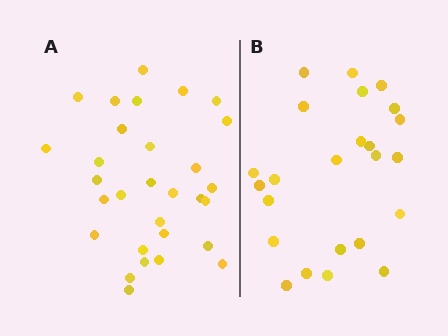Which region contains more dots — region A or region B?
Region A (the left region) has more dots.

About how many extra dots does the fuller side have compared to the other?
Region A has about 6 more dots than region B.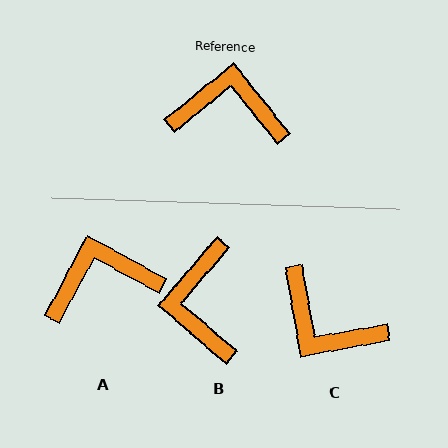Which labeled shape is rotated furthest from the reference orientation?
C, about 151 degrees away.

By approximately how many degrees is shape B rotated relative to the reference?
Approximately 100 degrees counter-clockwise.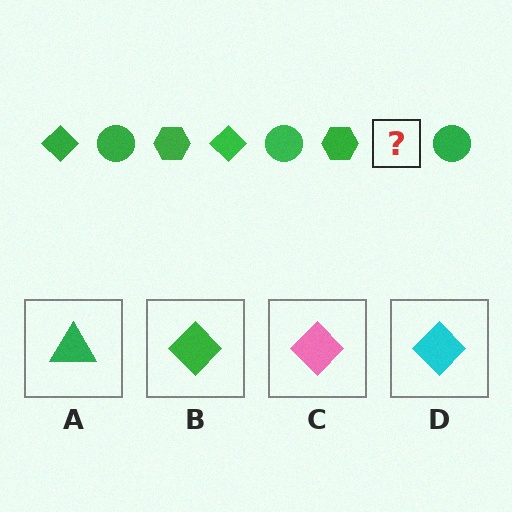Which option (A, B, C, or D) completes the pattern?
B.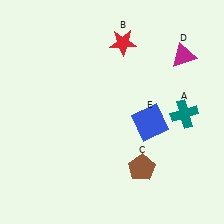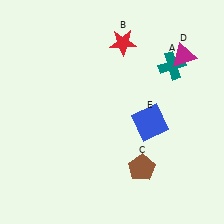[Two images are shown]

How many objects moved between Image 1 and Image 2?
1 object moved between the two images.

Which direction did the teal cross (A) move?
The teal cross (A) moved up.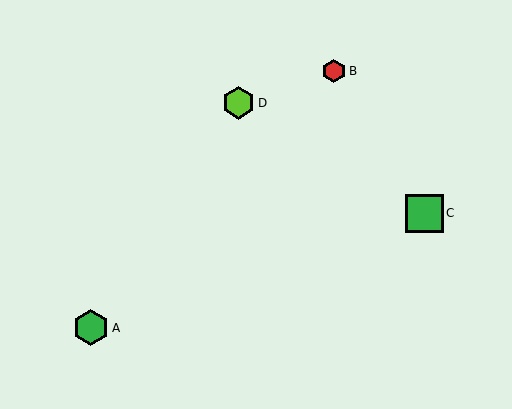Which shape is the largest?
The green square (labeled C) is the largest.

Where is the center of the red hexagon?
The center of the red hexagon is at (334, 71).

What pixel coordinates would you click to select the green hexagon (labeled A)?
Click at (91, 328) to select the green hexagon A.